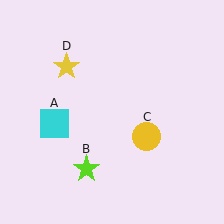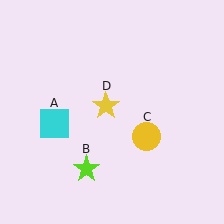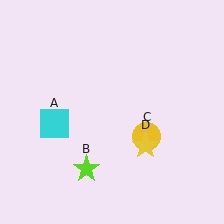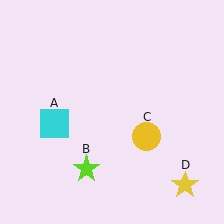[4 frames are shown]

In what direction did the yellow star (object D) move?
The yellow star (object D) moved down and to the right.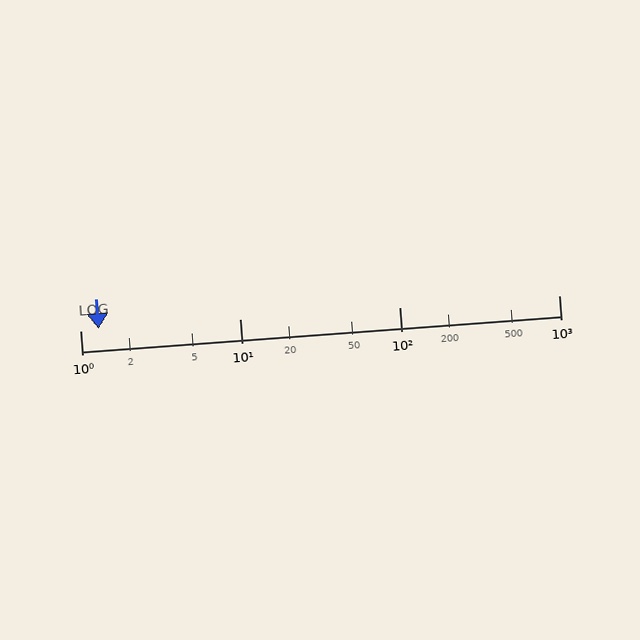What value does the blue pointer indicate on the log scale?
The pointer indicates approximately 1.3.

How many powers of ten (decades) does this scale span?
The scale spans 3 decades, from 1 to 1000.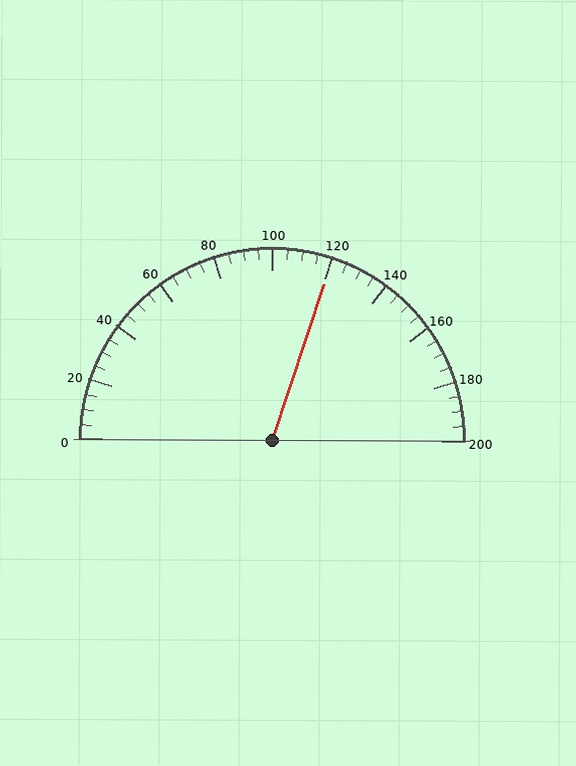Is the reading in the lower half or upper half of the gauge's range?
The reading is in the upper half of the range (0 to 200).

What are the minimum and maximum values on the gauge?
The gauge ranges from 0 to 200.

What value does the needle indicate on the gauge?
The needle indicates approximately 120.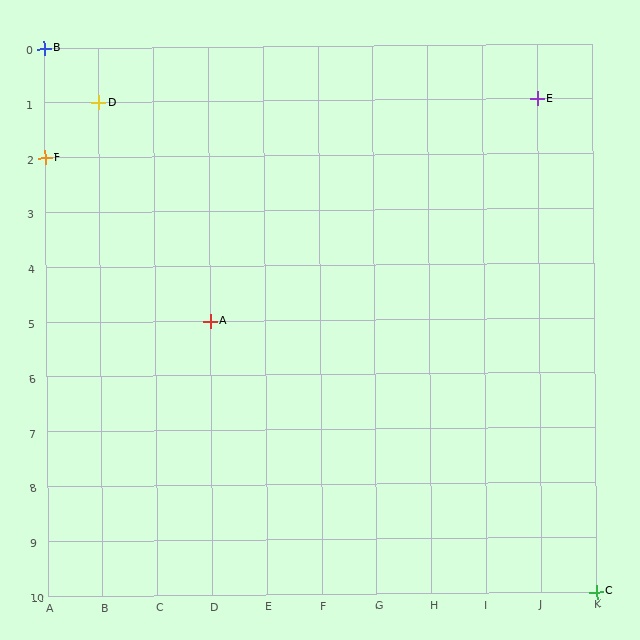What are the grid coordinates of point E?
Point E is at grid coordinates (J, 1).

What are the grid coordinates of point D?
Point D is at grid coordinates (B, 1).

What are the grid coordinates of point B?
Point B is at grid coordinates (A, 0).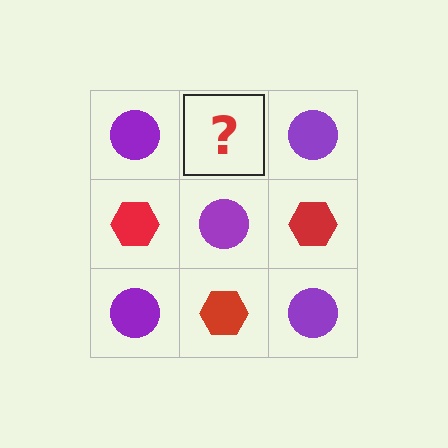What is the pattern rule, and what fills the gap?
The rule is that it alternates purple circle and red hexagon in a checkerboard pattern. The gap should be filled with a red hexagon.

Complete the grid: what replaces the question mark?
The question mark should be replaced with a red hexagon.